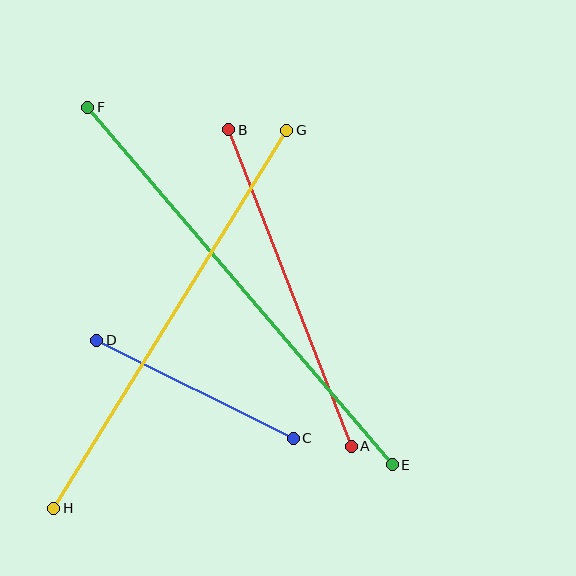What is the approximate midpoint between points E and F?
The midpoint is at approximately (240, 286) pixels.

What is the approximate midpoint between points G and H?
The midpoint is at approximately (170, 319) pixels.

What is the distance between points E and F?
The distance is approximately 469 pixels.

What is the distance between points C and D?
The distance is approximately 220 pixels.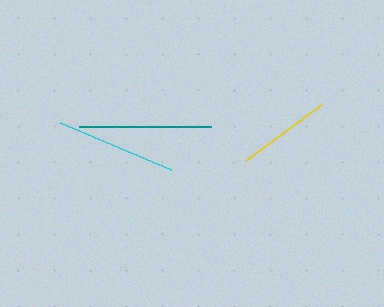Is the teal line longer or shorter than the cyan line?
The teal line is longer than the cyan line.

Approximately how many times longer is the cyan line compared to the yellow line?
The cyan line is approximately 1.3 times the length of the yellow line.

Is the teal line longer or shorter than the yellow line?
The teal line is longer than the yellow line.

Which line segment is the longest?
The teal line is the longest at approximately 131 pixels.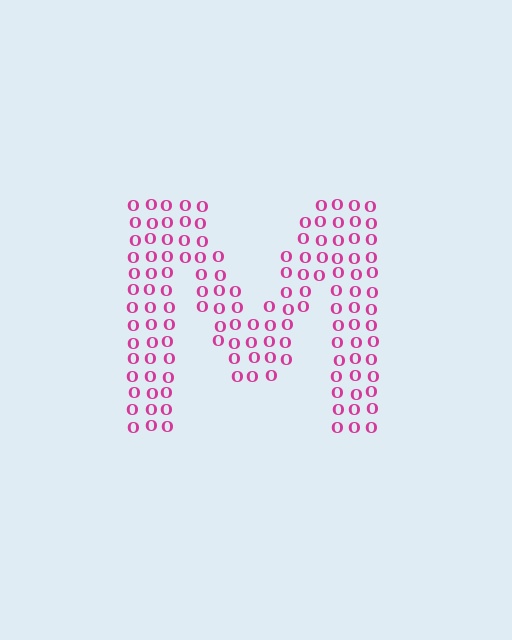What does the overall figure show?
The overall figure shows the letter M.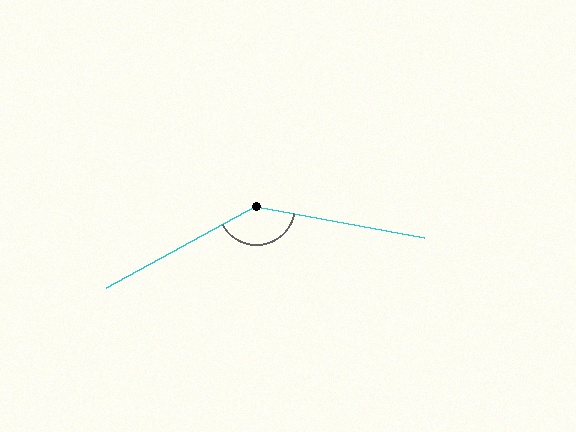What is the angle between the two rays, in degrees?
Approximately 141 degrees.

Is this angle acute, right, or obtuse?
It is obtuse.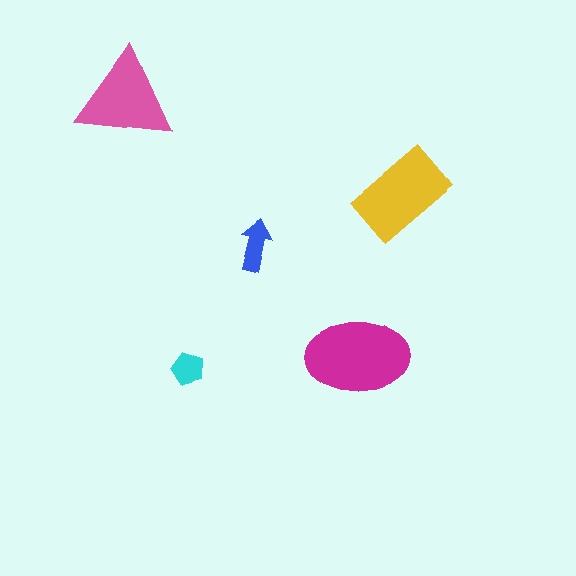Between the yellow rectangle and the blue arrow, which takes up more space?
The yellow rectangle.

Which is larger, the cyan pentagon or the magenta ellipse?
The magenta ellipse.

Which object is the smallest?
The cyan pentagon.